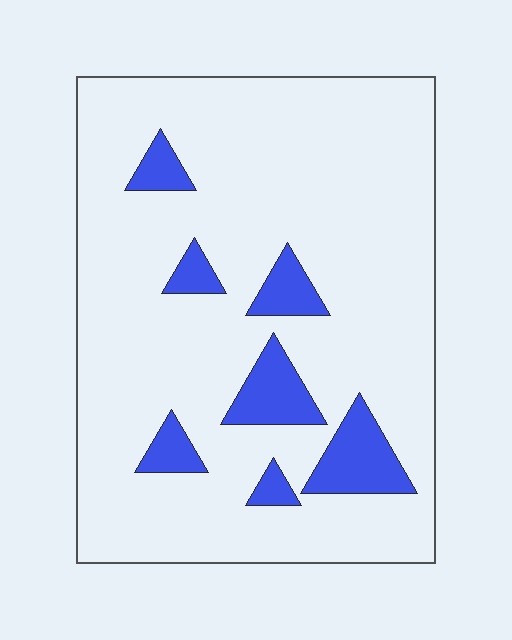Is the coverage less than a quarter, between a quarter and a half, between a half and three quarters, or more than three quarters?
Less than a quarter.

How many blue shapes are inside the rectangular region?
7.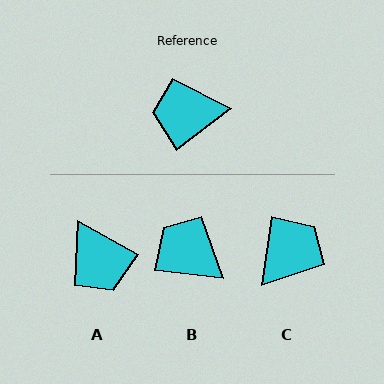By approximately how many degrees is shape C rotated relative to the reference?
Approximately 135 degrees clockwise.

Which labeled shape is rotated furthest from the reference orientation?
C, about 135 degrees away.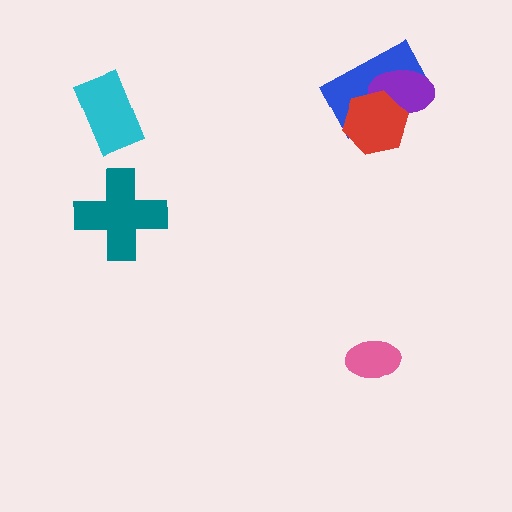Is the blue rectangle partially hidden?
Yes, it is partially covered by another shape.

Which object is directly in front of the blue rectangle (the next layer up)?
The purple ellipse is directly in front of the blue rectangle.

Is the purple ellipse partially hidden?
Yes, it is partially covered by another shape.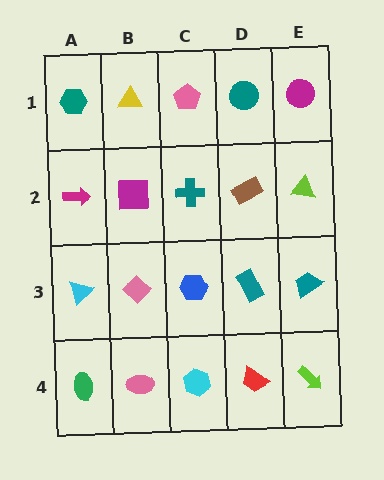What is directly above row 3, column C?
A teal cross.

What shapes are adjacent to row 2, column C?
A pink pentagon (row 1, column C), a blue hexagon (row 3, column C), a magenta square (row 2, column B), a brown rectangle (row 2, column D).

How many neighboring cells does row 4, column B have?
3.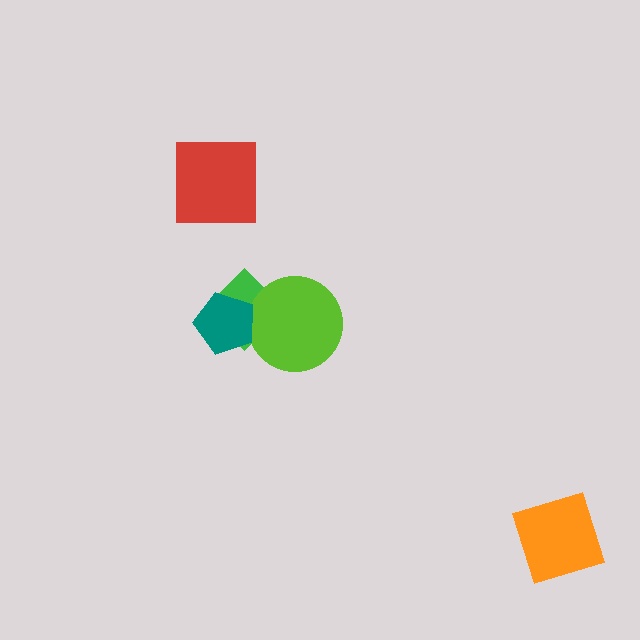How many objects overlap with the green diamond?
2 objects overlap with the green diamond.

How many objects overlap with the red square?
0 objects overlap with the red square.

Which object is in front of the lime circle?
The teal pentagon is in front of the lime circle.